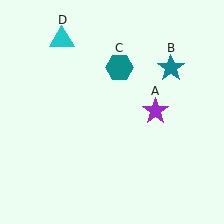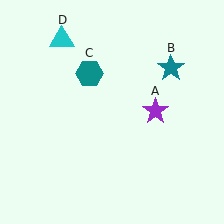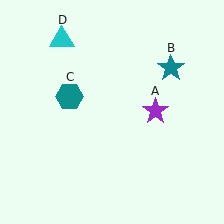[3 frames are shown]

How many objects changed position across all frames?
1 object changed position: teal hexagon (object C).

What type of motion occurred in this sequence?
The teal hexagon (object C) rotated counterclockwise around the center of the scene.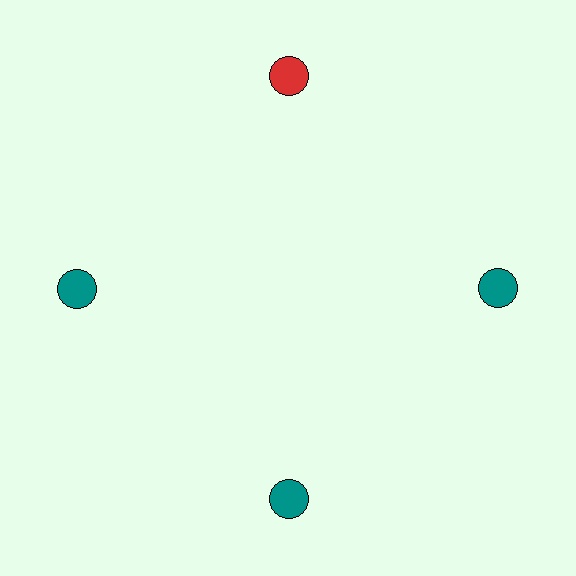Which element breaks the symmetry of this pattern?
The red circle at roughly the 12 o'clock position breaks the symmetry. All other shapes are teal circles.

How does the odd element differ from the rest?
It has a different color: red instead of teal.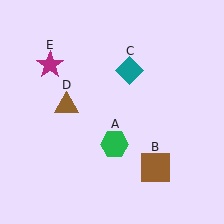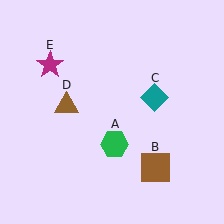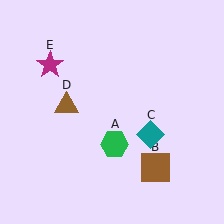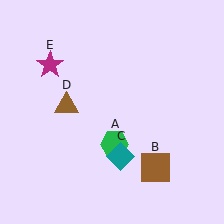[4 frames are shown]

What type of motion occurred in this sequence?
The teal diamond (object C) rotated clockwise around the center of the scene.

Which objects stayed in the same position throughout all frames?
Green hexagon (object A) and brown square (object B) and brown triangle (object D) and magenta star (object E) remained stationary.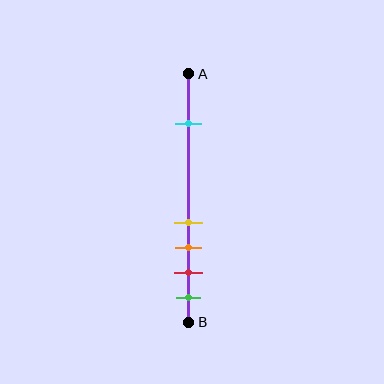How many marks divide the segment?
There are 5 marks dividing the segment.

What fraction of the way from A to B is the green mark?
The green mark is approximately 90% (0.9) of the way from A to B.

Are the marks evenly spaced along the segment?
No, the marks are not evenly spaced.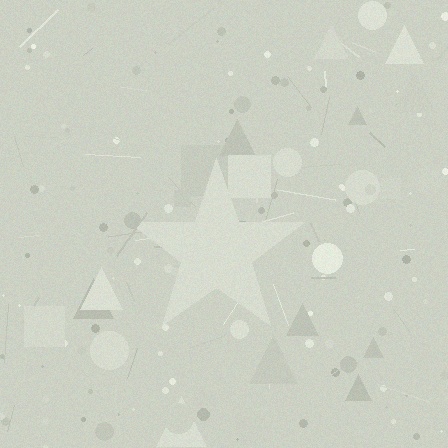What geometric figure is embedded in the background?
A star is embedded in the background.